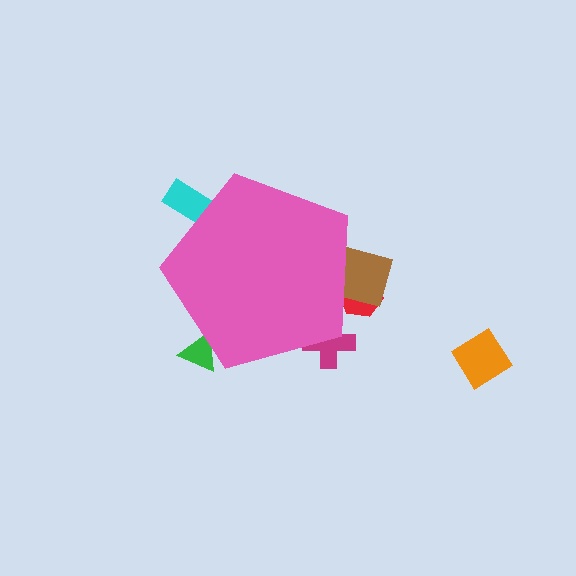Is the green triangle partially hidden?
Yes, the green triangle is partially hidden behind the pink pentagon.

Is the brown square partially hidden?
Yes, the brown square is partially hidden behind the pink pentagon.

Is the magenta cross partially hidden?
Yes, the magenta cross is partially hidden behind the pink pentagon.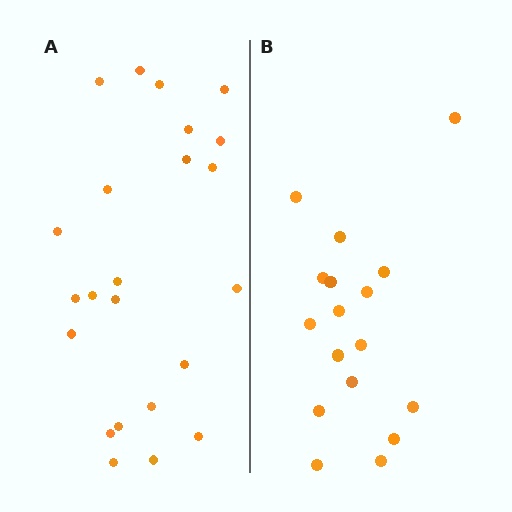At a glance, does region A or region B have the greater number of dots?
Region A (the left region) has more dots.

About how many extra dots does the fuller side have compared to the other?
Region A has about 6 more dots than region B.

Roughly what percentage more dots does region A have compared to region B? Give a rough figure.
About 35% more.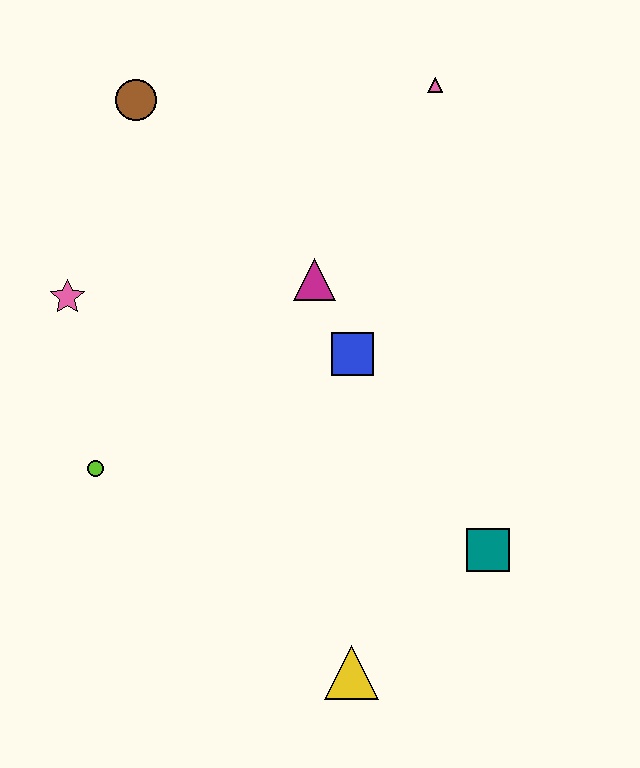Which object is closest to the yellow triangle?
The teal square is closest to the yellow triangle.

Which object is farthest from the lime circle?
The pink triangle is farthest from the lime circle.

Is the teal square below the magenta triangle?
Yes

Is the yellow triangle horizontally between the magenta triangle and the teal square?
Yes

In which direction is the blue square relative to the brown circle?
The blue square is below the brown circle.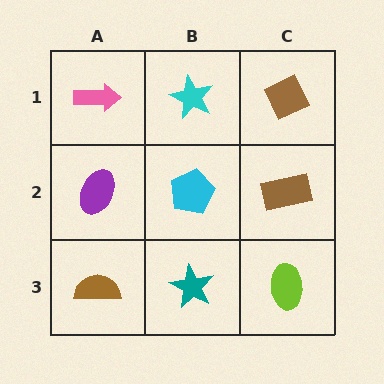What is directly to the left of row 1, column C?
A cyan star.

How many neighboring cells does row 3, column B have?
3.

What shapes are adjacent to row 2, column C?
A brown diamond (row 1, column C), a lime ellipse (row 3, column C), a cyan pentagon (row 2, column B).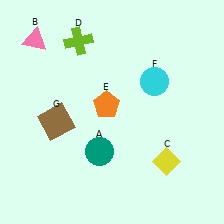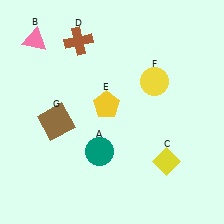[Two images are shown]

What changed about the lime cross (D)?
In Image 1, D is lime. In Image 2, it changed to brown.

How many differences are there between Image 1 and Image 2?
There are 3 differences between the two images.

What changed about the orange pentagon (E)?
In Image 1, E is orange. In Image 2, it changed to yellow.